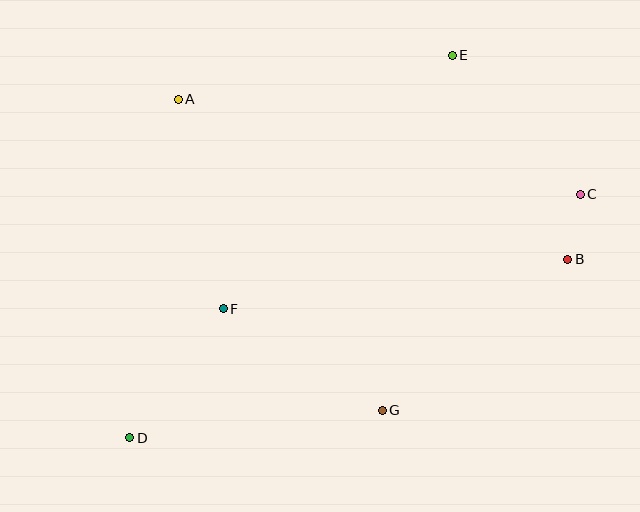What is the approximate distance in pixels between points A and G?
The distance between A and G is approximately 371 pixels.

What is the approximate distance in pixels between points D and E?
The distance between D and E is approximately 500 pixels.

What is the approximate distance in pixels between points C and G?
The distance between C and G is approximately 293 pixels.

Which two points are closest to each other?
Points B and C are closest to each other.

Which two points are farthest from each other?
Points C and D are farthest from each other.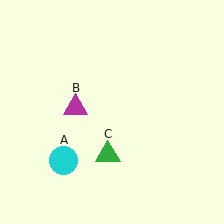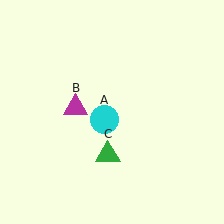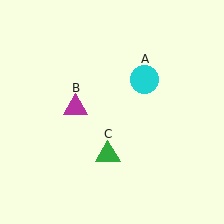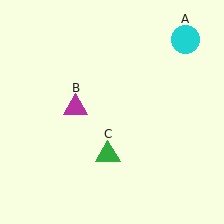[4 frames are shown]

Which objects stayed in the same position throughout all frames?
Magenta triangle (object B) and green triangle (object C) remained stationary.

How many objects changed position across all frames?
1 object changed position: cyan circle (object A).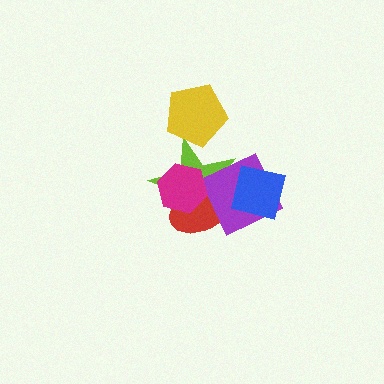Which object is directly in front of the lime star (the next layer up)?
The red ellipse is directly in front of the lime star.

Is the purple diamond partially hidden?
Yes, it is partially covered by another shape.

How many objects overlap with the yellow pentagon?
1 object overlaps with the yellow pentagon.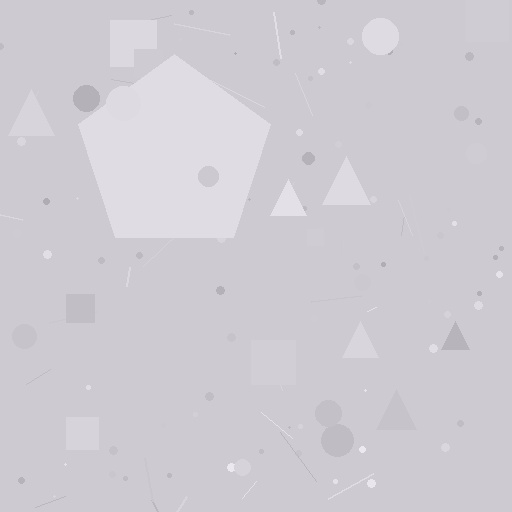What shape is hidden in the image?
A pentagon is hidden in the image.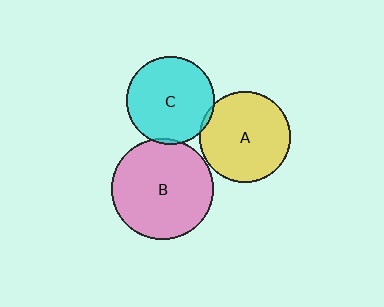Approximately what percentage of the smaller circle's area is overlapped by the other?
Approximately 5%.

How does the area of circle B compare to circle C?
Approximately 1.3 times.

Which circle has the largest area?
Circle B (pink).